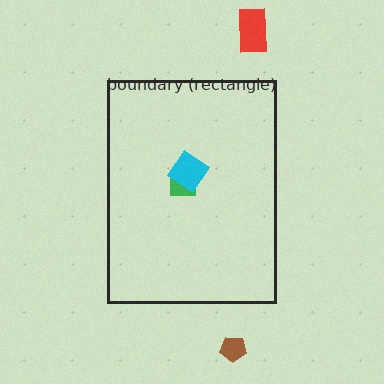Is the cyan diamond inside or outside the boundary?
Inside.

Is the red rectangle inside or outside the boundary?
Outside.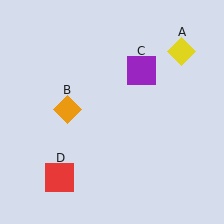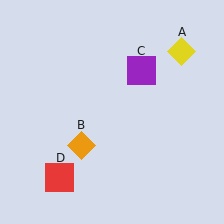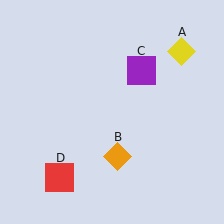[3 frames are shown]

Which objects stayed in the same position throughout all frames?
Yellow diamond (object A) and purple square (object C) and red square (object D) remained stationary.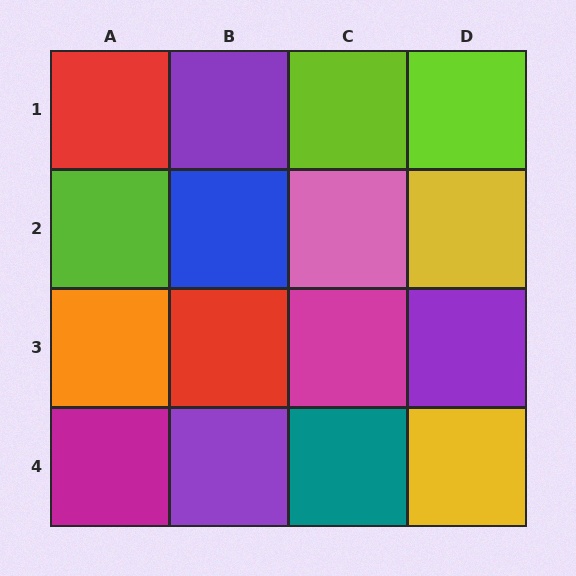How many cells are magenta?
2 cells are magenta.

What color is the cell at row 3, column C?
Magenta.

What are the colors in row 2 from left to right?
Lime, blue, pink, yellow.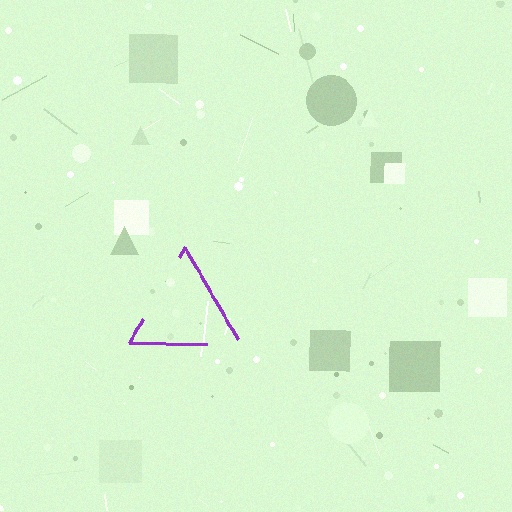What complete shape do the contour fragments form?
The contour fragments form a triangle.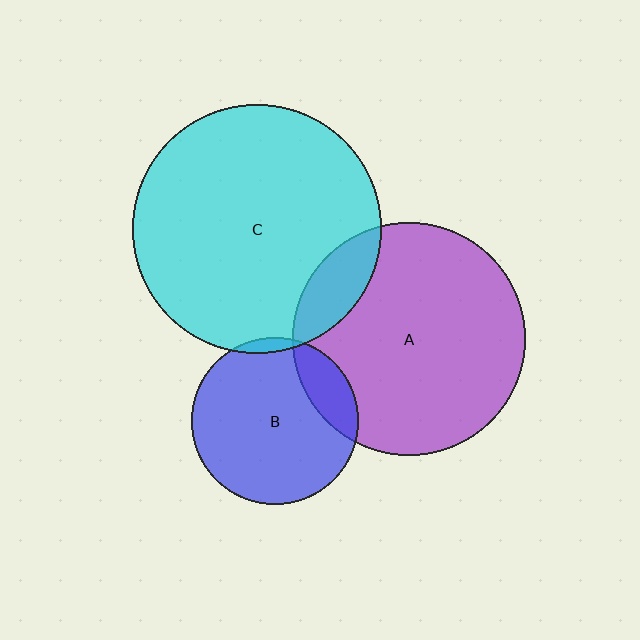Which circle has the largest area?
Circle C (cyan).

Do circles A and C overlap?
Yes.